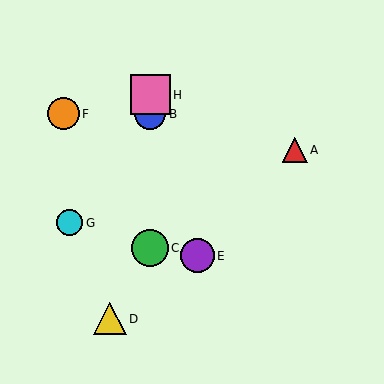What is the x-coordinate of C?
Object C is at x≈150.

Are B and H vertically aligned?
Yes, both are at x≈150.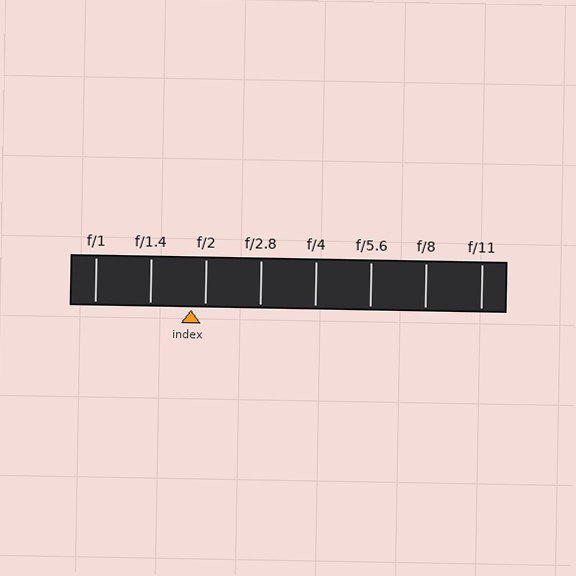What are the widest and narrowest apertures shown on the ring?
The widest aperture shown is f/1 and the narrowest is f/11.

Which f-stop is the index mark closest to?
The index mark is closest to f/2.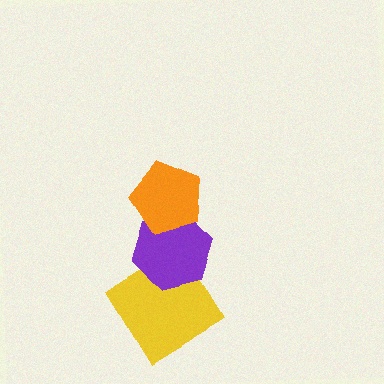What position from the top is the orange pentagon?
The orange pentagon is 1st from the top.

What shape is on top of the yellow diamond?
The purple hexagon is on top of the yellow diamond.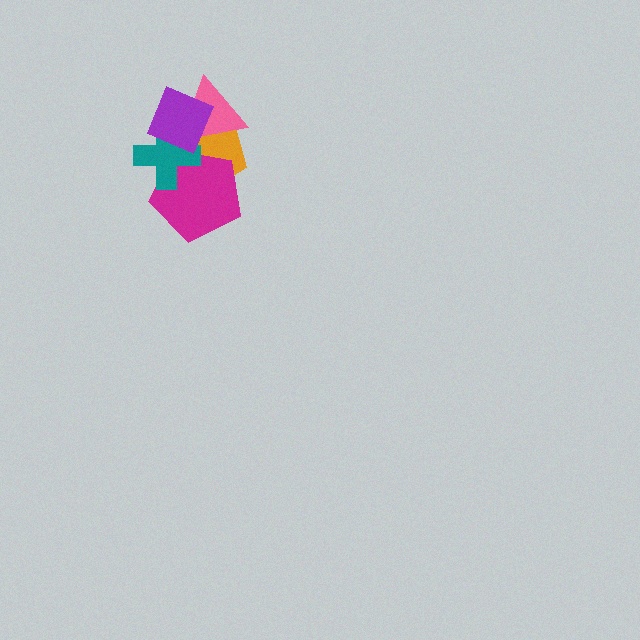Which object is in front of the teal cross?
The purple diamond is in front of the teal cross.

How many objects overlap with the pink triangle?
3 objects overlap with the pink triangle.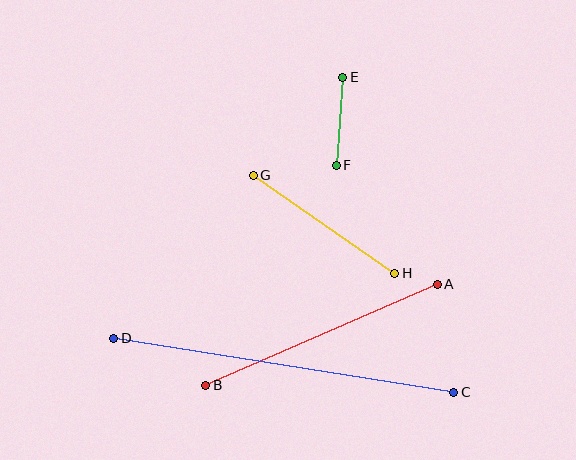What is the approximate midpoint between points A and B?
The midpoint is at approximately (322, 335) pixels.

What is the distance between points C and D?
The distance is approximately 345 pixels.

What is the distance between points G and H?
The distance is approximately 172 pixels.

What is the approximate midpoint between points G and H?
The midpoint is at approximately (324, 224) pixels.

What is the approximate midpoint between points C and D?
The midpoint is at approximately (284, 365) pixels.